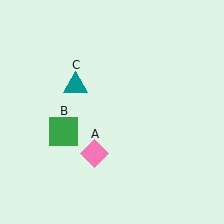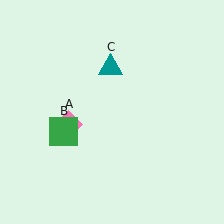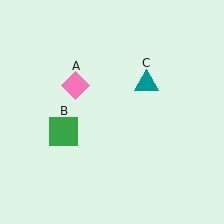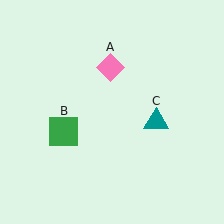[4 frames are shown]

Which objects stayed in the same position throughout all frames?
Green square (object B) remained stationary.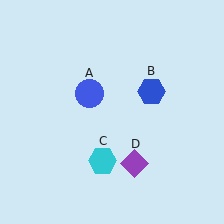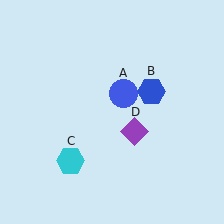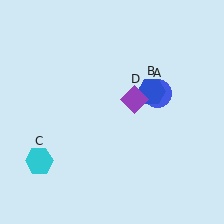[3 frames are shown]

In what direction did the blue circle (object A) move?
The blue circle (object A) moved right.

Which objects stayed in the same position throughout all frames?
Blue hexagon (object B) remained stationary.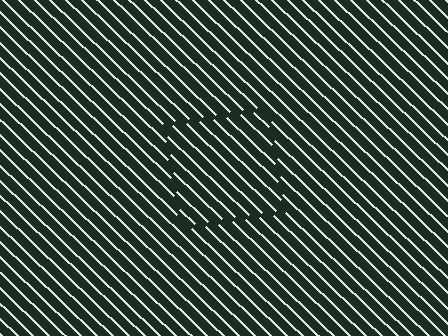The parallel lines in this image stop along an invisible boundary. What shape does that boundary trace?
An illusory square. The interior of the shape contains the same grating, shifted by half a period — the contour is defined by the phase discontinuity where line-ends from the inner and outer gratings abut.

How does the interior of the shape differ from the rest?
The interior of the shape contains the same grating, shifted by half a period — the contour is defined by the phase discontinuity where line-ends from the inner and outer gratings abut.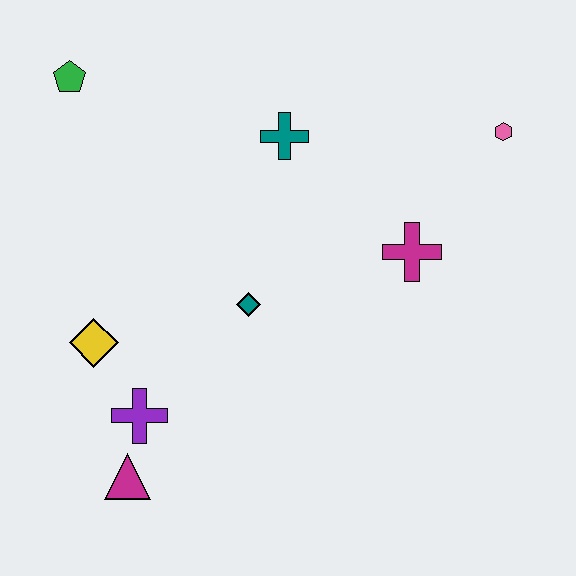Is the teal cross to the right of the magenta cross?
No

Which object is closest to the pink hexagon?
The magenta cross is closest to the pink hexagon.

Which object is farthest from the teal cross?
The magenta triangle is farthest from the teal cross.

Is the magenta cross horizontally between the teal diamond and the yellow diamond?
No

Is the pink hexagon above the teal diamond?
Yes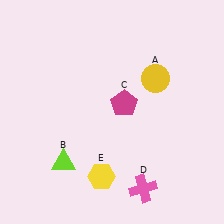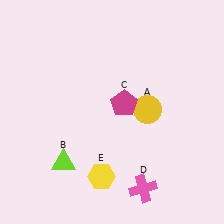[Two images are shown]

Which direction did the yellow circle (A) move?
The yellow circle (A) moved down.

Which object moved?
The yellow circle (A) moved down.